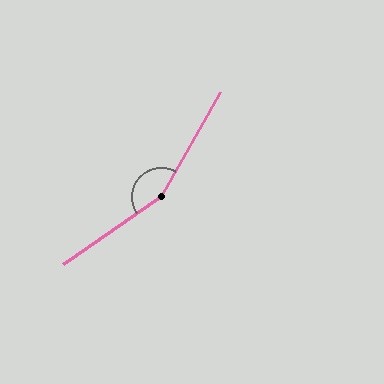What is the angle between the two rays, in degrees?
Approximately 154 degrees.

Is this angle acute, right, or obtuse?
It is obtuse.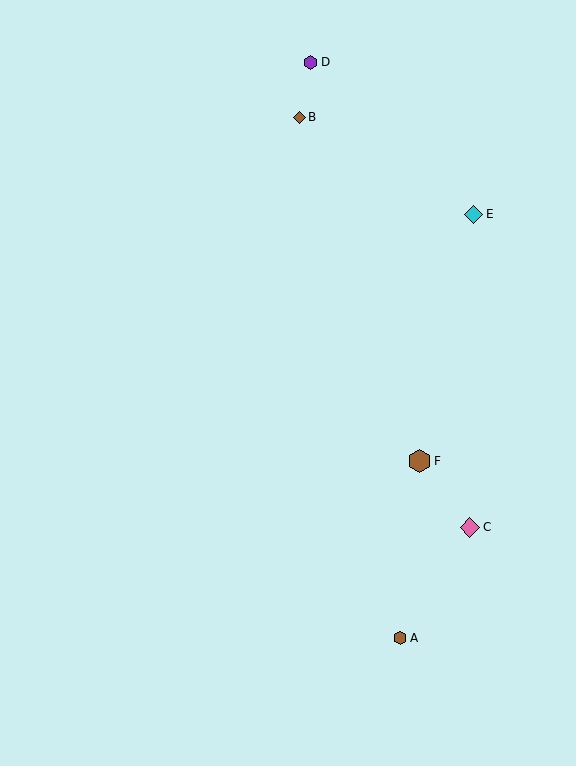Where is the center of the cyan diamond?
The center of the cyan diamond is at (474, 214).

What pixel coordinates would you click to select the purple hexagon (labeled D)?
Click at (311, 62) to select the purple hexagon D.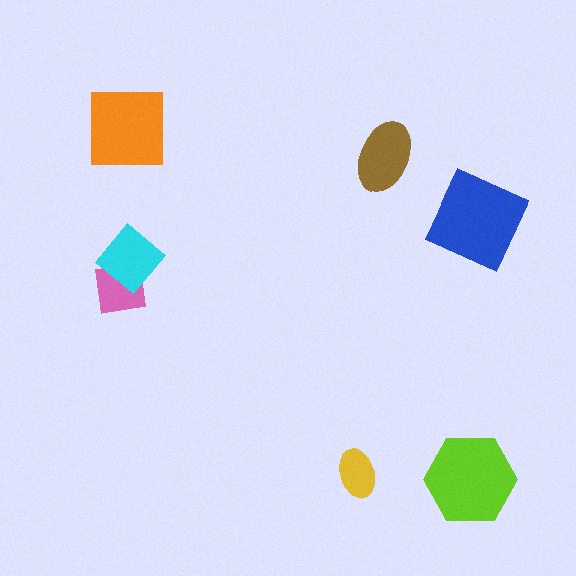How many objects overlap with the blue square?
0 objects overlap with the blue square.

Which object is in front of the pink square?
The cyan diamond is in front of the pink square.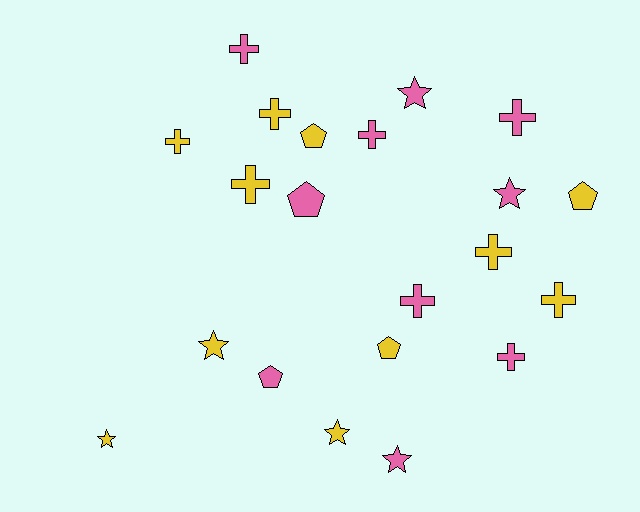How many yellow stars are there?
There are 3 yellow stars.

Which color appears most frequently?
Yellow, with 11 objects.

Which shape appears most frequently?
Cross, with 10 objects.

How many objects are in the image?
There are 21 objects.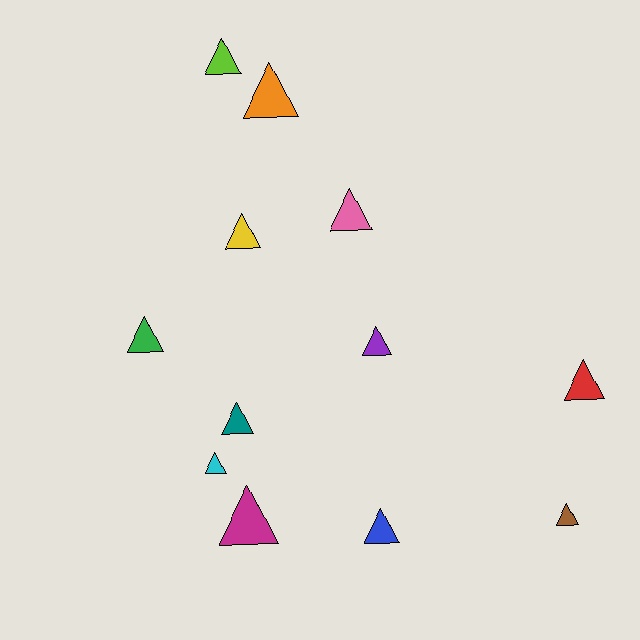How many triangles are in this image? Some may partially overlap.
There are 12 triangles.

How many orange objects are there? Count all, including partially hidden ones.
There is 1 orange object.